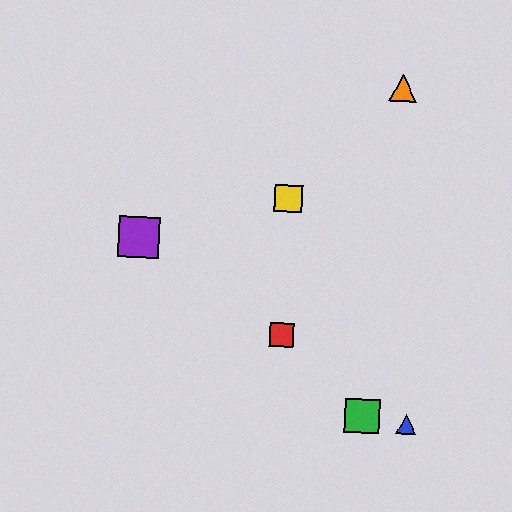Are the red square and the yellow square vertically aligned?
Yes, both are at x≈282.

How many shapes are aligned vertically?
2 shapes (the red square, the yellow square) are aligned vertically.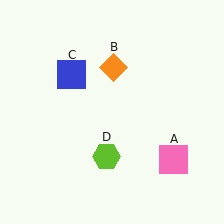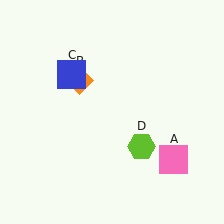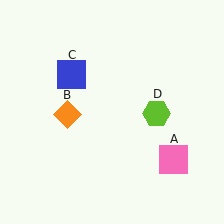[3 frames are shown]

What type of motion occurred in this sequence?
The orange diamond (object B), lime hexagon (object D) rotated counterclockwise around the center of the scene.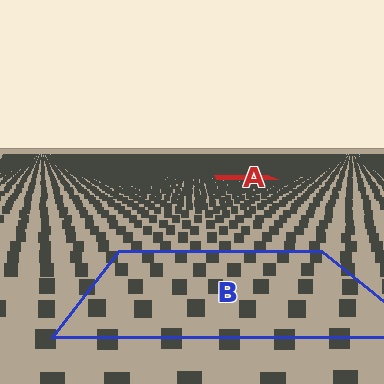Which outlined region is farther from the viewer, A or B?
Region A is farther from the viewer — the texture elements inside it appear smaller and more densely packed.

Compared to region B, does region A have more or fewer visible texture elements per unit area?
Region A has more texture elements per unit area — they are packed more densely because it is farther away.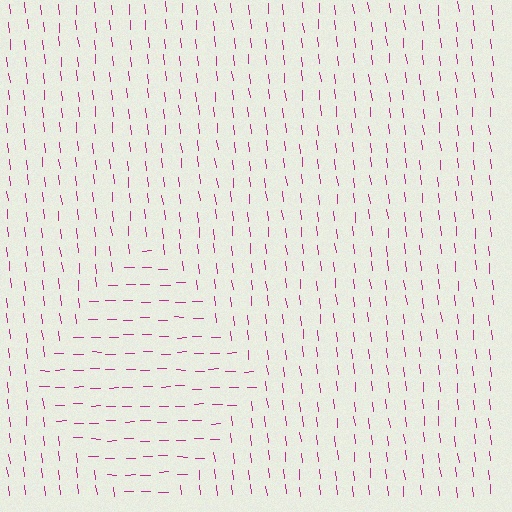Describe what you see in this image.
The image is filled with small magenta line segments. A diamond region in the image has lines oriented differently from the surrounding lines, creating a visible texture boundary.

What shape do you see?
I see a diamond.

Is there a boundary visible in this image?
Yes, there is a texture boundary formed by a change in line orientation.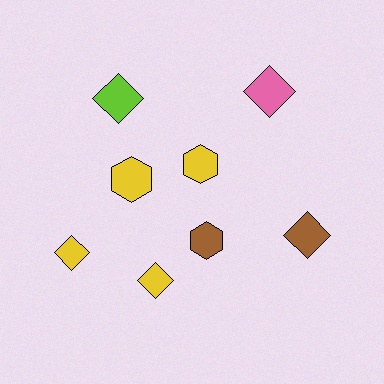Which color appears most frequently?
Yellow, with 4 objects.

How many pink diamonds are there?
There is 1 pink diamond.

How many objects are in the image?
There are 8 objects.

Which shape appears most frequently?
Diamond, with 5 objects.